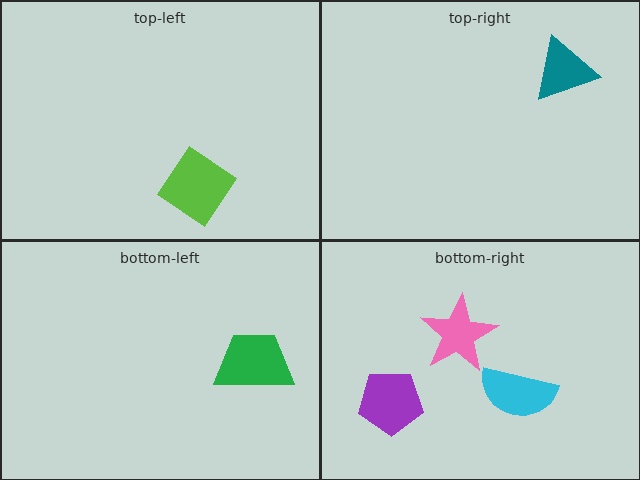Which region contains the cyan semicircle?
The bottom-right region.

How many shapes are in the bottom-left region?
1.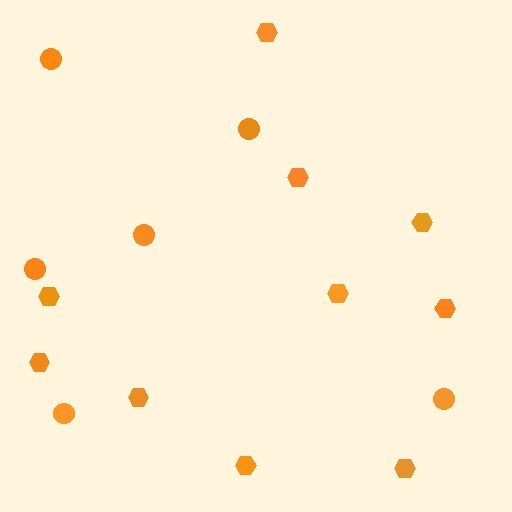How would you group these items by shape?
There are 2 groups: one group of circles (6) and one group of hexagons (10).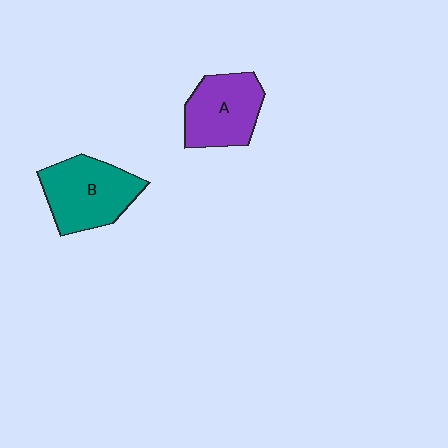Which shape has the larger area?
Shape B (teal).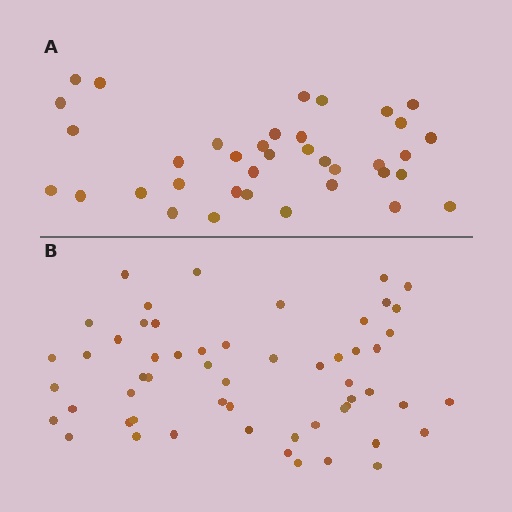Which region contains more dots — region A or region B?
Region B (the bottom region) has more dots.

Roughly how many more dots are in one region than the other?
Region B has approximately 20 more dots than region A.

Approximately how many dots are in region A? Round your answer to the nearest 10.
About 40 dots. (The exact count is 37, which rounds to 40.)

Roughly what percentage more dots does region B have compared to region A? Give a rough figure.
About 50% more.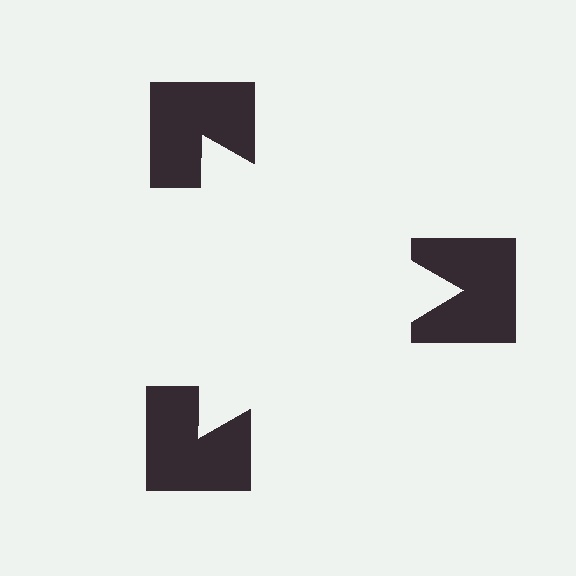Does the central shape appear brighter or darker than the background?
It typically appears slightly brighter than the background, even though no actual brightness change is drawn.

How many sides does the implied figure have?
3 sides.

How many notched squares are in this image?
There are 3 — one at each vertex of the illusory triangle.